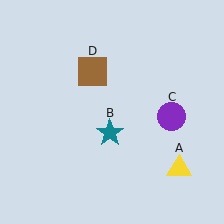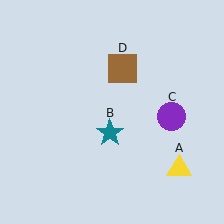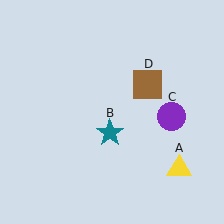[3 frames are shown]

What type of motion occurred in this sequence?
The brown square (object D) rotated clockwise around the center of the scene.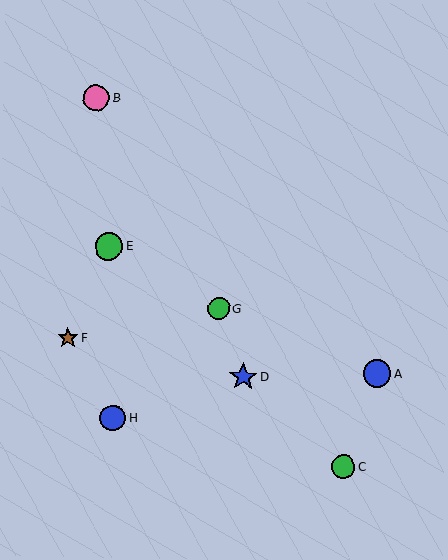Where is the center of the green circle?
The center of the green circle is at (109, 246).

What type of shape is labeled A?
Shape A is a blue circle.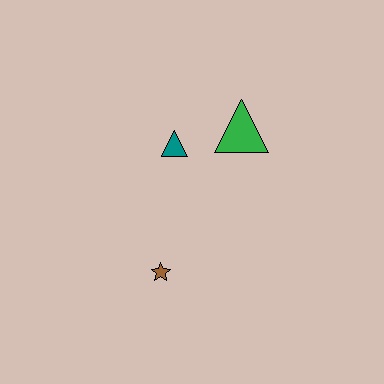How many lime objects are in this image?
There are no lime objects.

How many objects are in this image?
There are 3 objects.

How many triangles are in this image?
There are 2 triangles.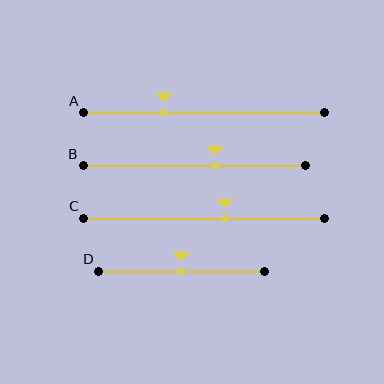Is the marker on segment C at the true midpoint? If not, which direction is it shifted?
No, the marker on segment C is shifted to the right by about 9% of the segment length.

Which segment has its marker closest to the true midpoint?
Segment D has its marker closest to the true midpoint.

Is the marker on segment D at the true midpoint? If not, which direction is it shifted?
Yes, the marker on segment D is at the true midpoint.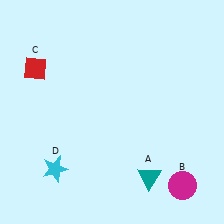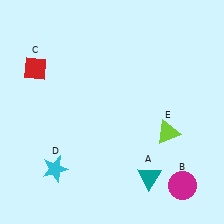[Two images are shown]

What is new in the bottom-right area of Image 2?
A lime triangle (E) was added in the bottom-right area of Image 2.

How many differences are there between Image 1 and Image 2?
There is 1 difference between the two images.